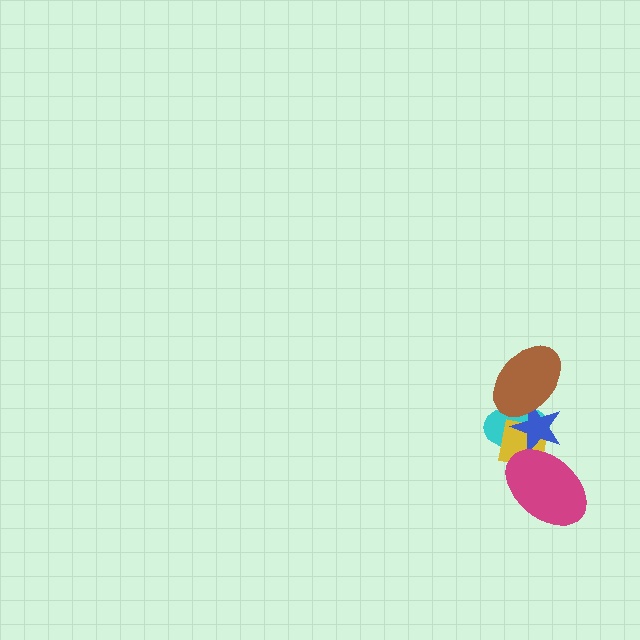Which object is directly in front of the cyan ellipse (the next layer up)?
The yellow square is directly in front of the cyan ellipse.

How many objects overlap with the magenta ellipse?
3 objects overlap with the magenta ellipse.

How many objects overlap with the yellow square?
4 objects overlap with the yellow square.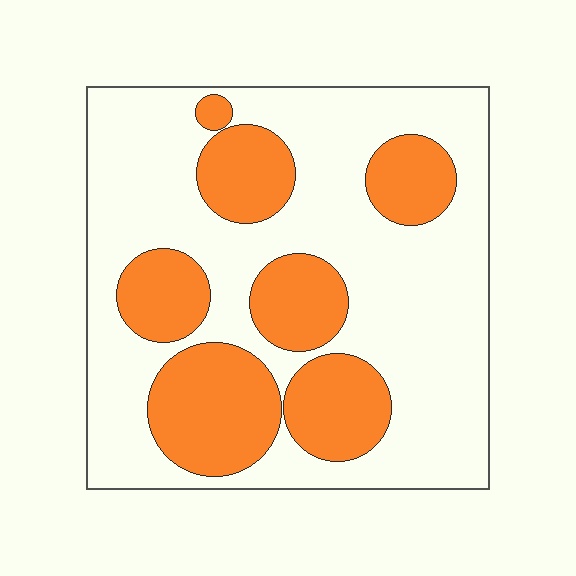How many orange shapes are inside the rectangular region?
7.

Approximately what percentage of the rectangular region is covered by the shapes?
Approximately 35%.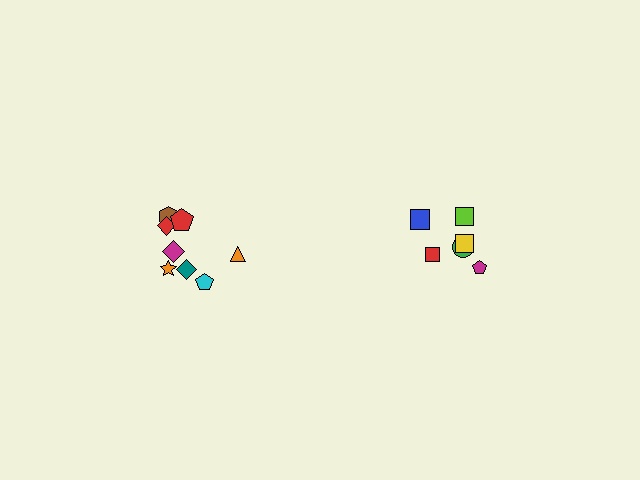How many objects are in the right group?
There are 6 objects.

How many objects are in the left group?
There are 8 objects.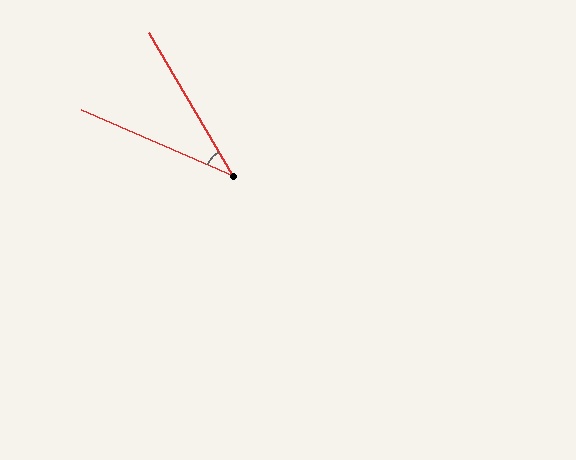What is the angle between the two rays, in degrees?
Approximately 36 degrees.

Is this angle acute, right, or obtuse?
It is acute.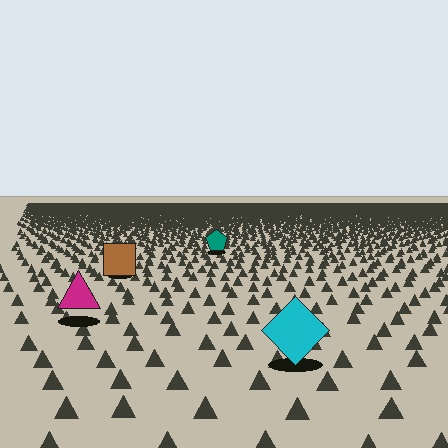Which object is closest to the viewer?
The cyan diamond is closest. The texture marks near it are larger and more spread out.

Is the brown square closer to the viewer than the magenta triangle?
No. The magenta triangle is closer — you can tell from the texture gradient: the ground texture is coarser near it.